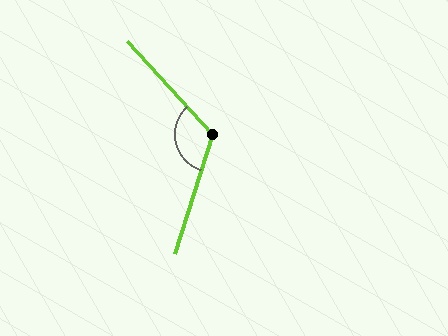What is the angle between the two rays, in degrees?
Approximately 120 degrees.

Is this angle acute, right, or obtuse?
It is obtuse.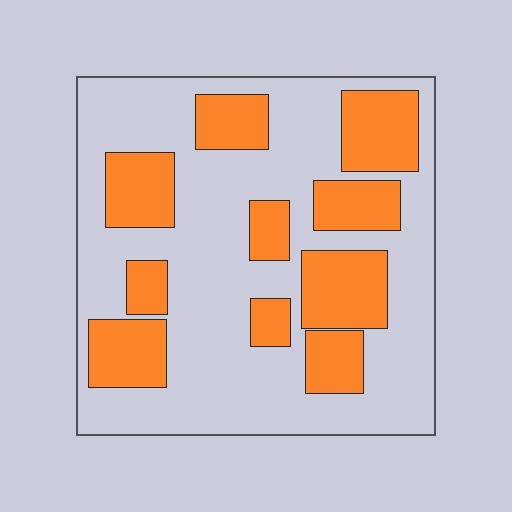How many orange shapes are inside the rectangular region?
10.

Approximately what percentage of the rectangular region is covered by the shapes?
Approximately 35%.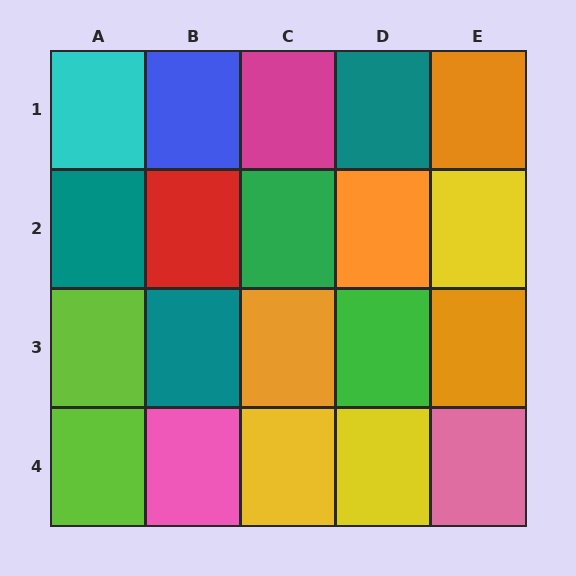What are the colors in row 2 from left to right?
Teal, red, green, orange, yellow.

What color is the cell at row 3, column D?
Green.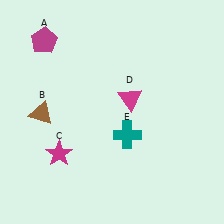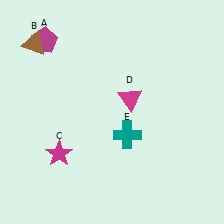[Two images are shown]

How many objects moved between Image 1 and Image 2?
1 object moved between the two images.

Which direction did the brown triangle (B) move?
The brown triangle (B) moved up.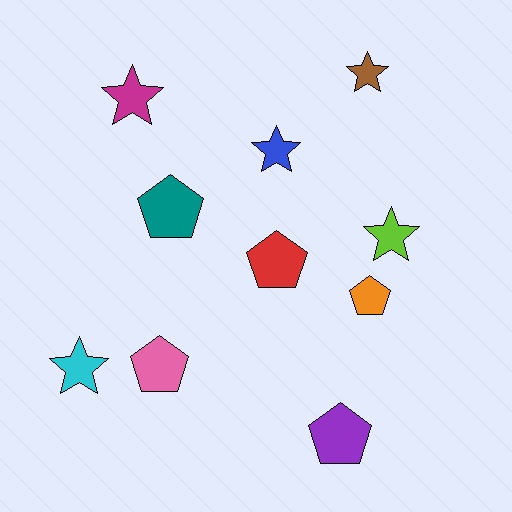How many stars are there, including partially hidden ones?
There are 5 stars.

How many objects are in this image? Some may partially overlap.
There are 10 objects.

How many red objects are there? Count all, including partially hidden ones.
There is 1 red object.